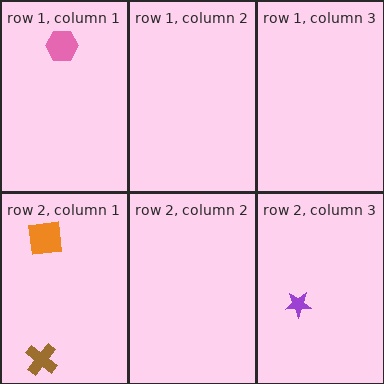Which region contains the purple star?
The row 2, column 3 region.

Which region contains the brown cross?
The row 2, column 1 region.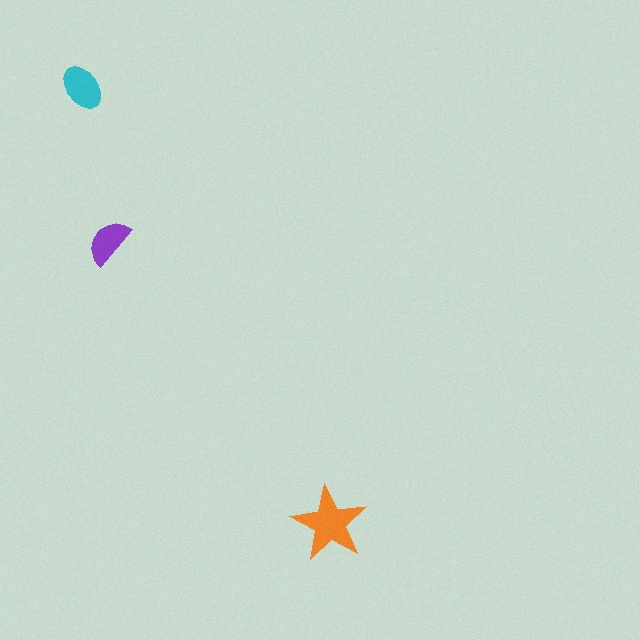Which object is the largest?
The orange star.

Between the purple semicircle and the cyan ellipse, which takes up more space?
The cyan ellipse.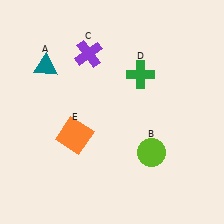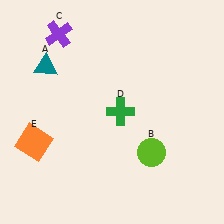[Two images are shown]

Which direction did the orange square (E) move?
The orange square (E) moved left.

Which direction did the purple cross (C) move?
The purple cross (C) moved left.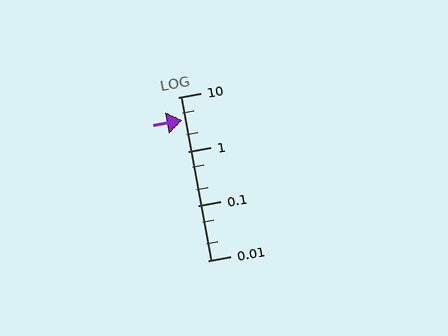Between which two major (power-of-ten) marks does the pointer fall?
The pointer is between 1 and 10.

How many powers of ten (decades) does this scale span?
The scale spans 3 decades, from 0.01 to 10.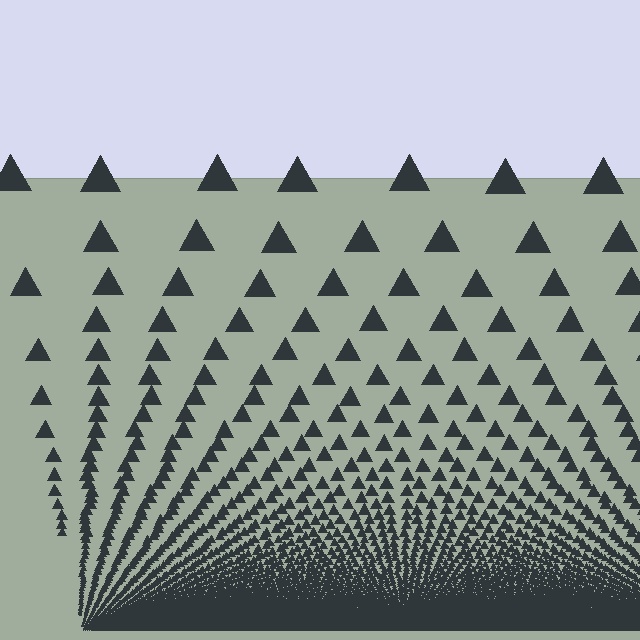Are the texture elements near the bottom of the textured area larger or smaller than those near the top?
Smaller. The gradient is inverted — elements near the bottom are smaller and denser.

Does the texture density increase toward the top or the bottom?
Density increases toward the bottom.